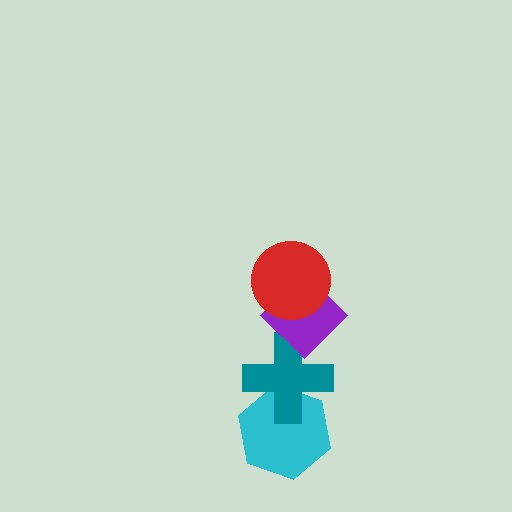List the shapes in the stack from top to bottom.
From top to bottom: the red circle, the purple diamond, the teal cross, the cyan hexagon.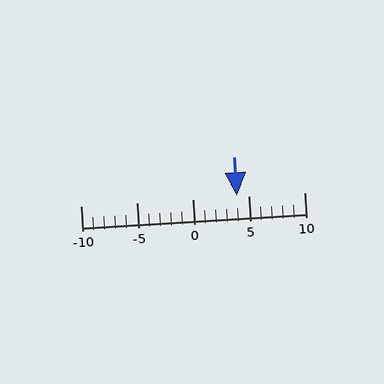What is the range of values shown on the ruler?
The ruler shows values from -10 to 10.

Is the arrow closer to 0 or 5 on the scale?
The arrow is closer to 5.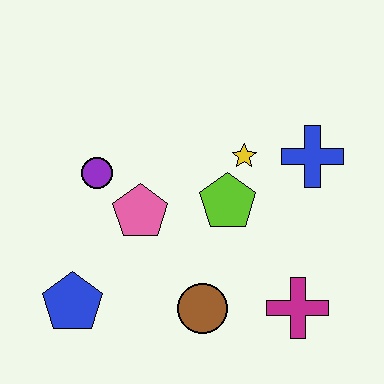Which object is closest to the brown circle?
The magenta cross is closest to the brown circle.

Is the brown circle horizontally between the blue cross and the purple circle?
Yes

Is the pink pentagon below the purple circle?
Yes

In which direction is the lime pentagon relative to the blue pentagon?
The lime pentagon is to the right of the blue pentagon.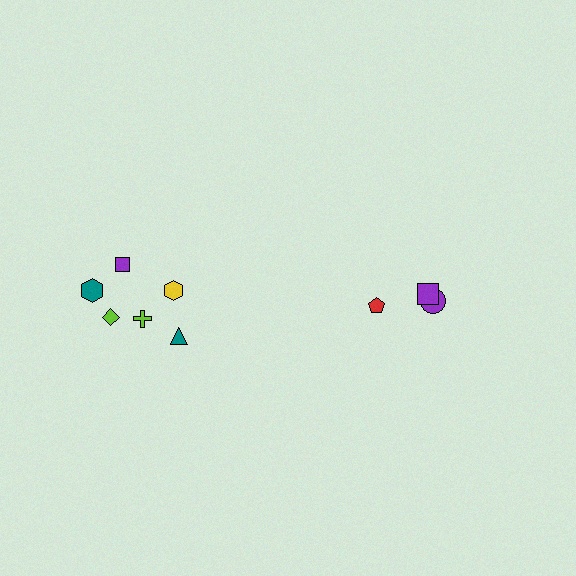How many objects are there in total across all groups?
There are 9 objects.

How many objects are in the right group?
There are 3 objects.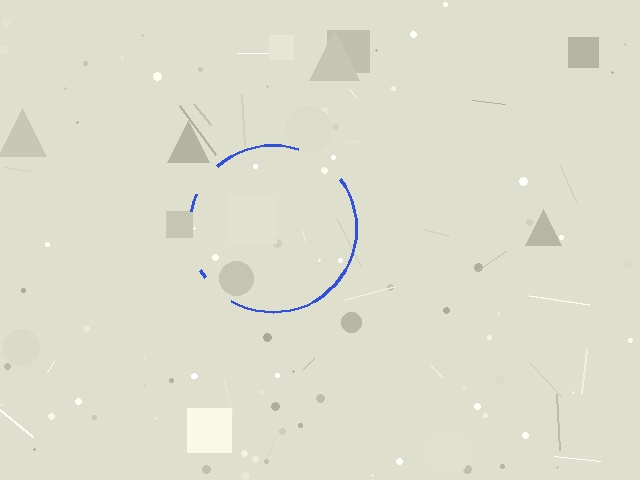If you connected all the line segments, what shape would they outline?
They would outline a circle.